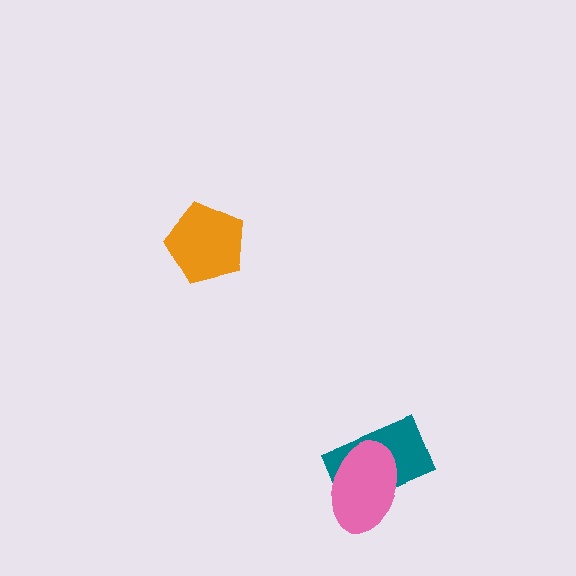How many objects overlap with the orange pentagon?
0 objects overlap with the orange pentagon.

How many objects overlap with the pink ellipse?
1 object overlaps with the pink ellipse.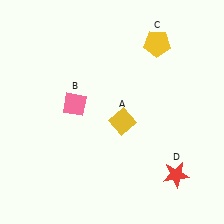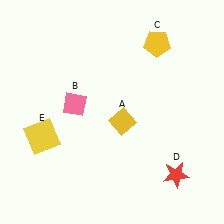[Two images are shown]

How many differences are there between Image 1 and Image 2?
There is 1 difference between the two images.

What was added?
A yellow square (E) was added in Image 2.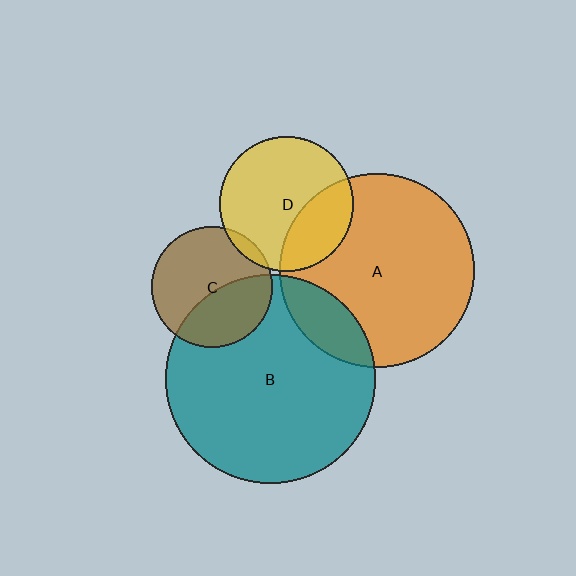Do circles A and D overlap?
Yes.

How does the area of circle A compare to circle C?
Approximately 2.6 times.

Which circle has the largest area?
Circle B (teal).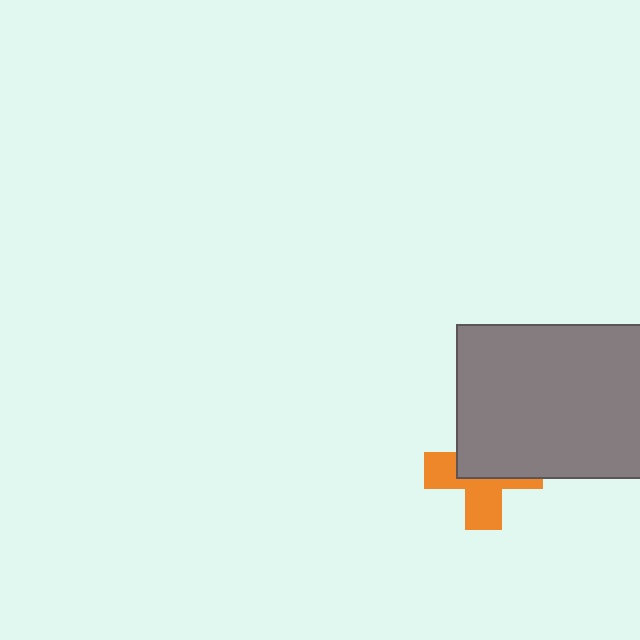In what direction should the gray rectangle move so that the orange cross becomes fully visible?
The gray rectangle should move up. That is the shortest direction to clear the overlap and leave the orange cross fully visible.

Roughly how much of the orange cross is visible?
About half of it is visible (roughly 48%).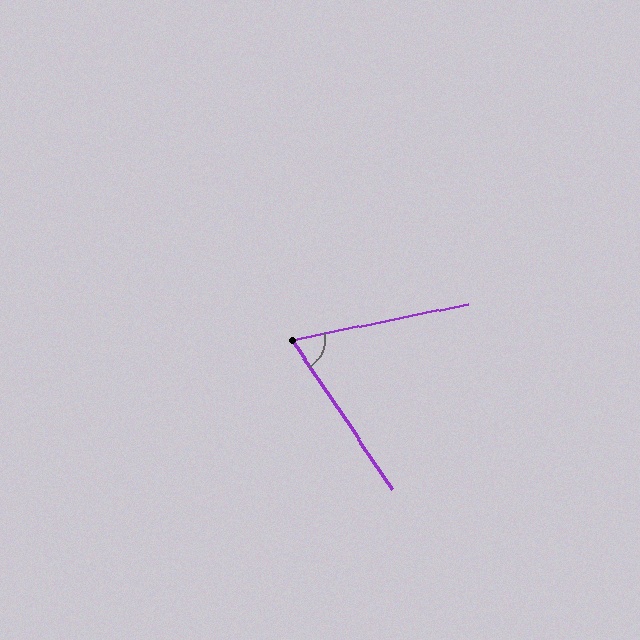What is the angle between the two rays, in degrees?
Approximately 67 degrees.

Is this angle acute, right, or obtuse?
It is acute.